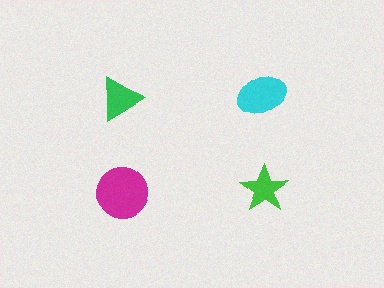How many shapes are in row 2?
2 shapes.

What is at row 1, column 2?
A cyan ellipse.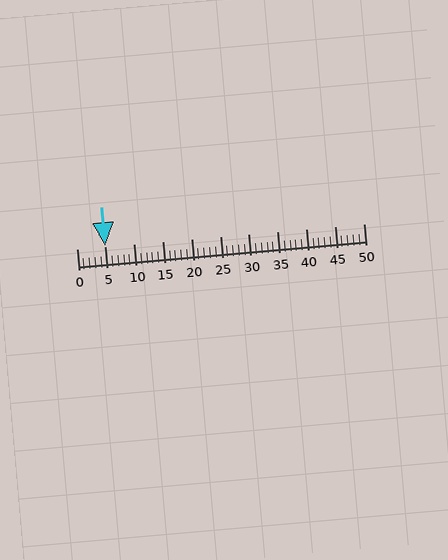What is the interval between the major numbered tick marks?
The major tick marks are spaced 5 units apart.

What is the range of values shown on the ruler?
The ruler shows values from 0 to 50.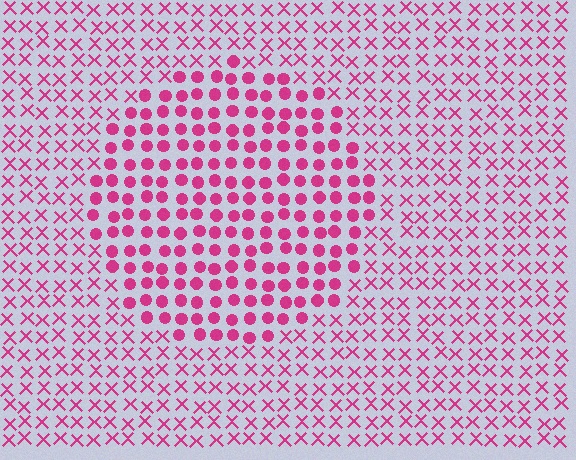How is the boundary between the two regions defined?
The boundary is defined by a change in element shape: circles inside vs. X marks outside. All elements share the same color and spacing.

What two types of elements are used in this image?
The image uses circles inside the circle region and X marks outside it.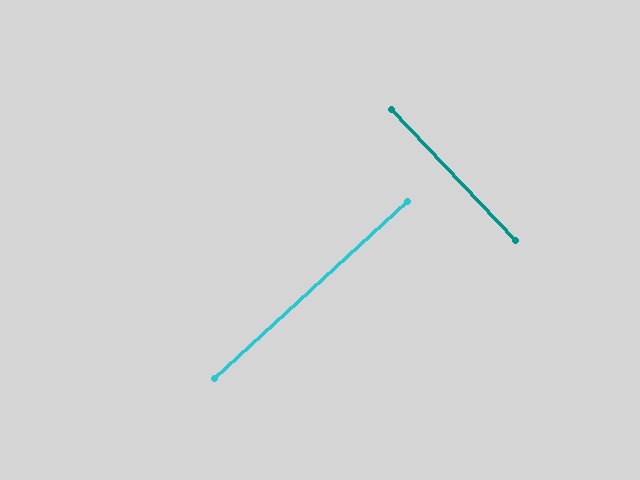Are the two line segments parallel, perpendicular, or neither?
Perpendicular — they meet at approximately 89°.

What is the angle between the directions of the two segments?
Approximately 89 degrees.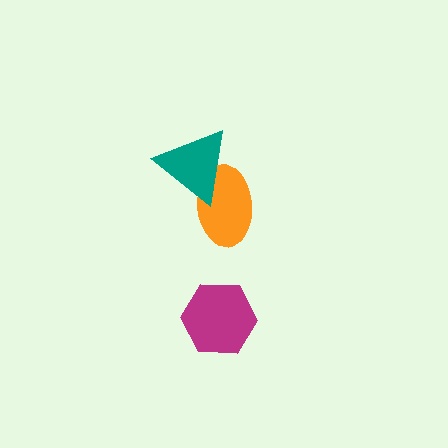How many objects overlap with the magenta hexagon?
0 objects overlap with the magenta hexagon.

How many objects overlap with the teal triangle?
1 object overlaps with the teal triangle.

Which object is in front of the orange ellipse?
The teal triangle is in front of the orange ellipse.